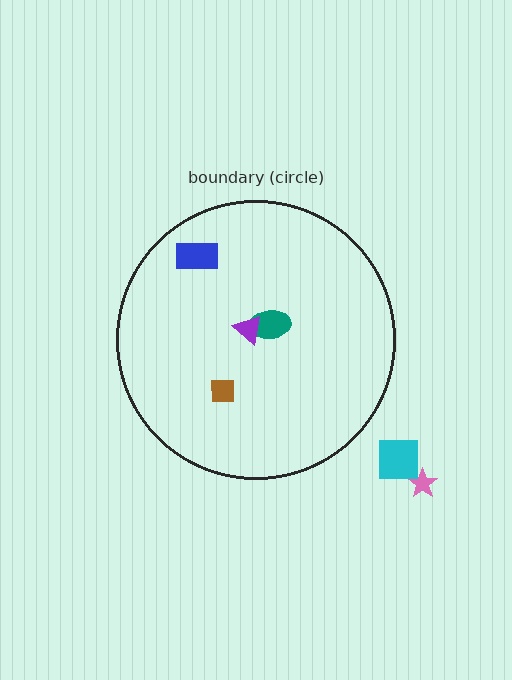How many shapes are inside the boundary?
4 inside, 2 outside.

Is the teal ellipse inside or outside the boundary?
Inside.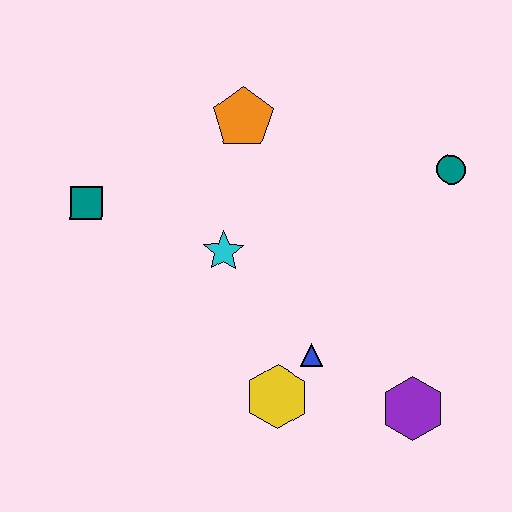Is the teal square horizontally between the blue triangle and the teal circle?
No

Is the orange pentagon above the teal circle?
Yes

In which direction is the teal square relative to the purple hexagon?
The teal square is to the left of the purple hexagon.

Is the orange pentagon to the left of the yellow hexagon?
Yes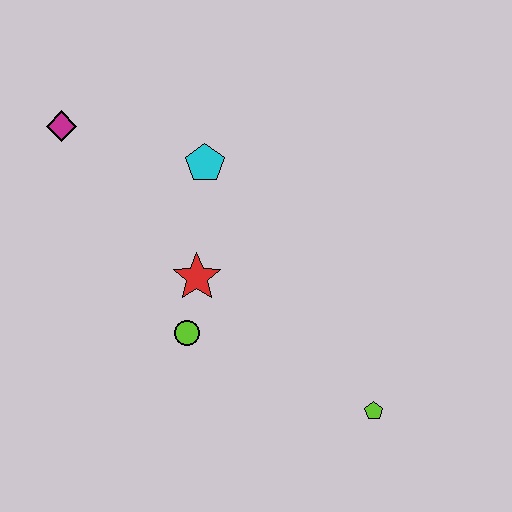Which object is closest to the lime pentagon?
The lime circle is closest to the lime pentagon.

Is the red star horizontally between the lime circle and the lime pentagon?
Yes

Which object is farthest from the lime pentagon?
The magenta diamond is farthest from the lime pentagon.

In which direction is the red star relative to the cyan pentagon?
The red star is below the cyan pentagon.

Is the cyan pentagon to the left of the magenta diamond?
No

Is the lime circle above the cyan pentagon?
No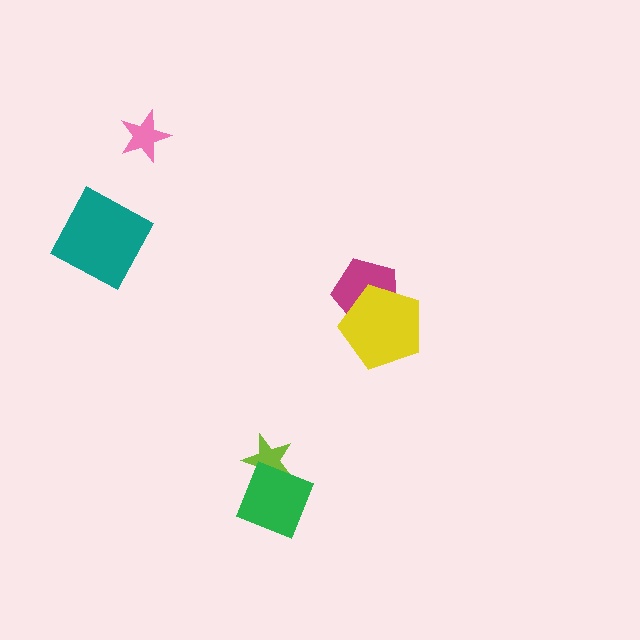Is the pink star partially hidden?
No, no other shape covers it.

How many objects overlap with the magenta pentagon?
1 object overlaps with the magenta pentagon.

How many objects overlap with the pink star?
0 objects overlap with the pink star.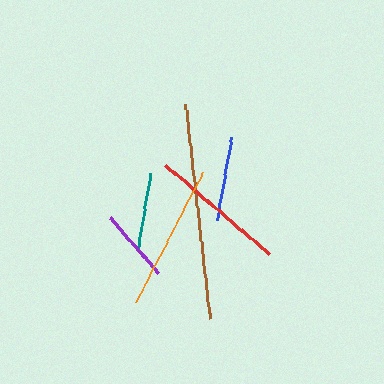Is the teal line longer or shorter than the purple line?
The teal line is longer than the purple line.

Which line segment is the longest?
The brown line is the longest at approximately 215 pixels.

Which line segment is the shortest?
The purple line is the shortest at approximately 73 pixels.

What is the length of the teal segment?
The teal segment is approximately 76 pixels long.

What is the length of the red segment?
The red segment is approximately 137 pixels long.